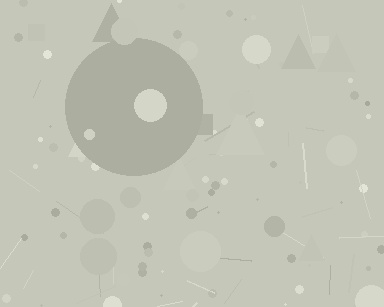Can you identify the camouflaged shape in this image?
The camouflaged shape is a circle.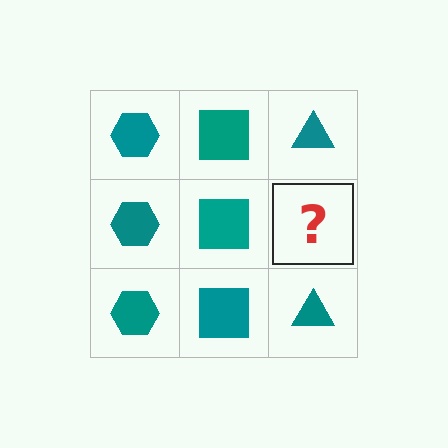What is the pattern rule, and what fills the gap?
The rule is that each column has a consistent shape. The gap should be filled with a teal triangle.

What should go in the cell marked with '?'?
The missing cell should contain a teal triangle.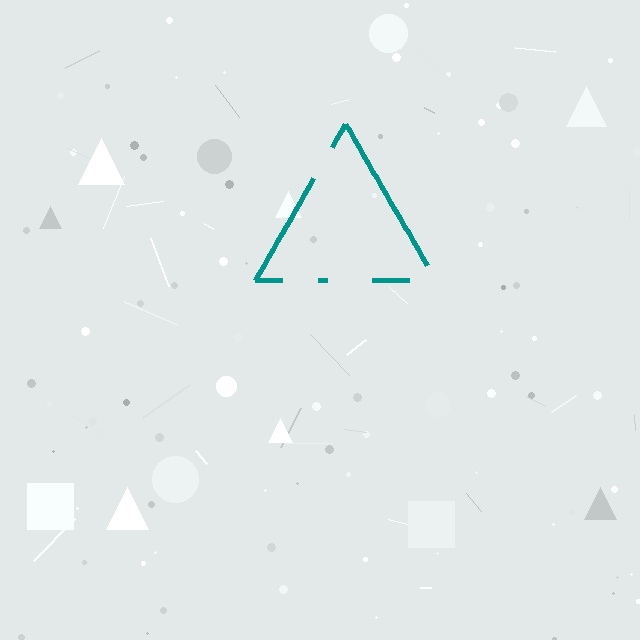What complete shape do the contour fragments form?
The contour fragments form a triangle.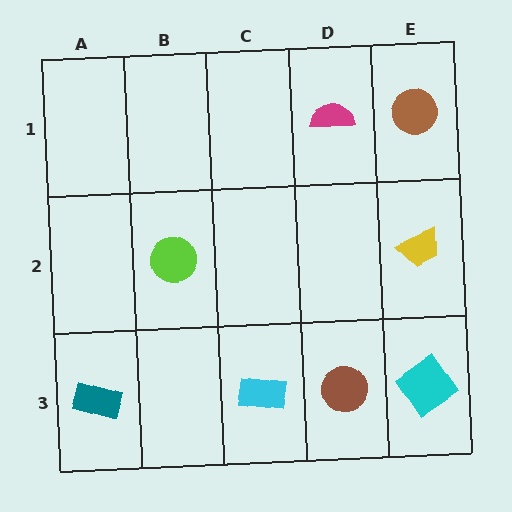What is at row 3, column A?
A teal rectangle.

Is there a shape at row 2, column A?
No, that cell is empty.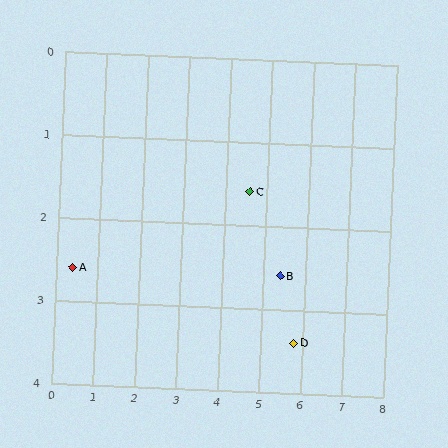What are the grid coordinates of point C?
Point C is at approximately (4.6, 1.6).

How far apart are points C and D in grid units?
Points C and D are about 2.2 grid units apart.